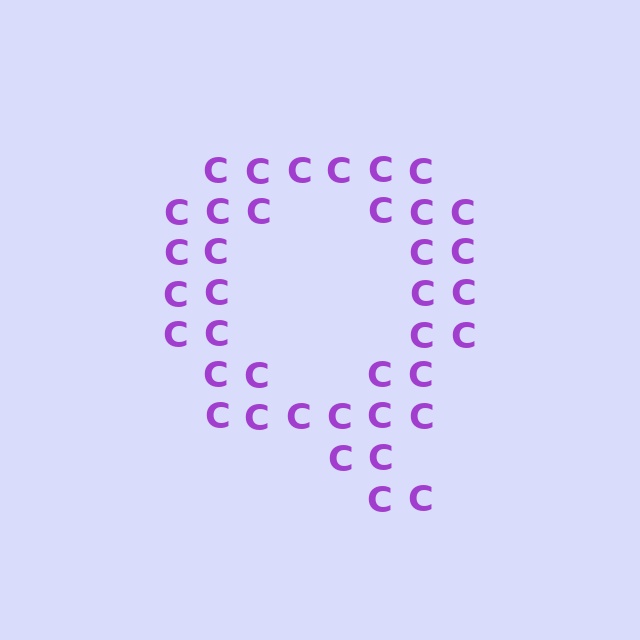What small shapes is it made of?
It is made of small letter C's.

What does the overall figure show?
The overall figure shows the letter Q.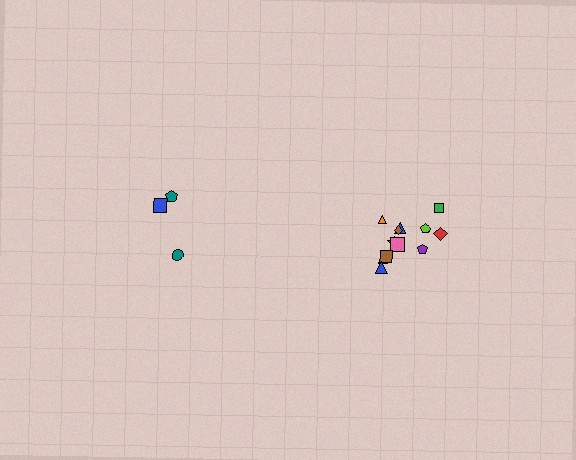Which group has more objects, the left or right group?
The right group.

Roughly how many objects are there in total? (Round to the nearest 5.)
Roughly 15 objects in total.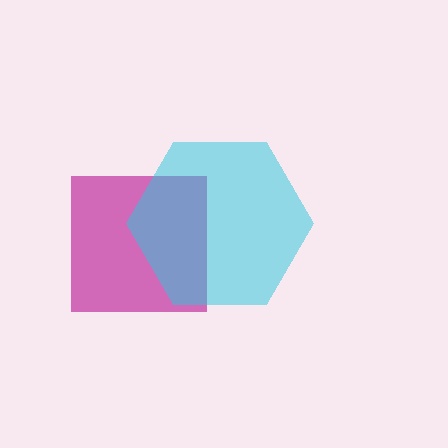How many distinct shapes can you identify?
There are 2 distinct shapes: a magenta square, a cyan hexagon.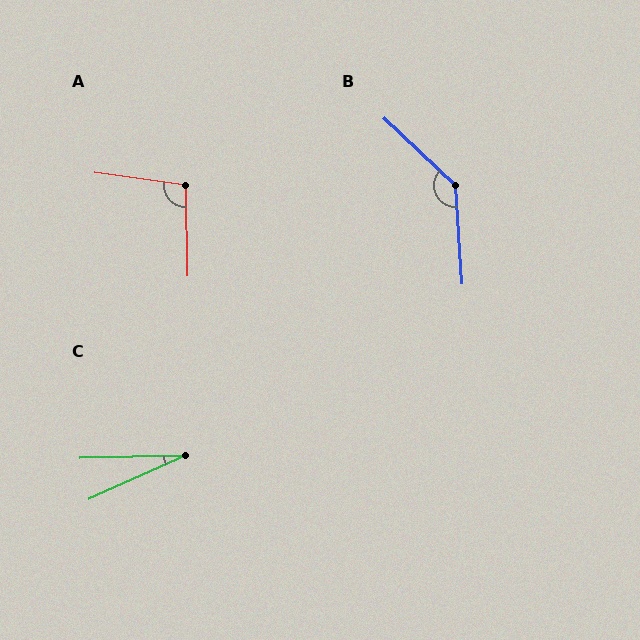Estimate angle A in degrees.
Approximately 99 degrees.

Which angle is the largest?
B, at approximately 137 degrees.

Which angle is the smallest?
C, at approximately 23 degrees.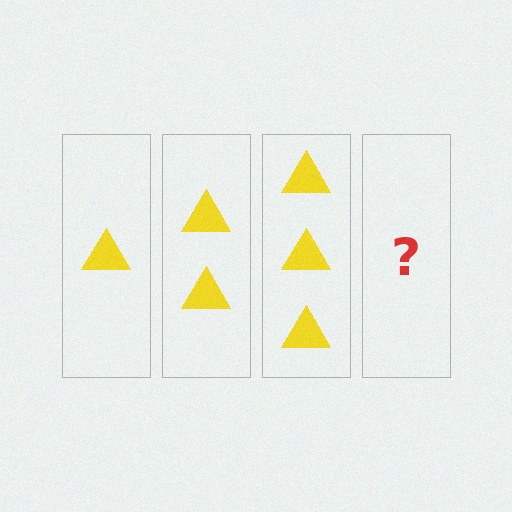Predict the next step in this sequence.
The next step is 4 triangles.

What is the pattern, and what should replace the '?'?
The pattern is that each step adds one more triangle. The '?' should be 4 triangles.